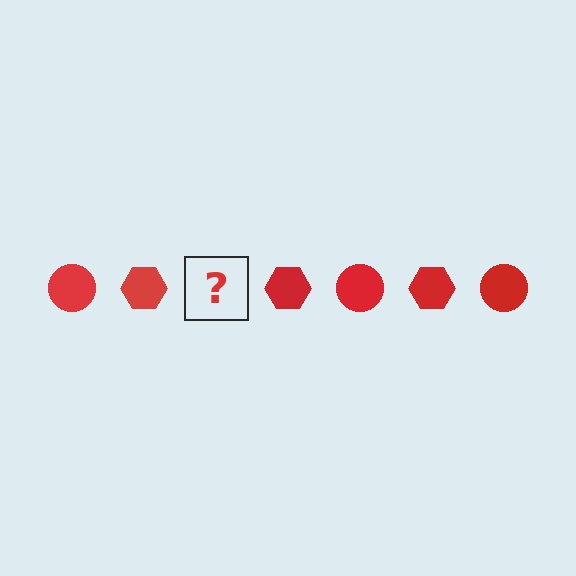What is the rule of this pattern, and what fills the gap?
The rule is that the pattern cycles through circle, hexagon shapes in red. The gap should be filled with a red circle.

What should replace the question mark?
The question mark should be replaced with a red circle.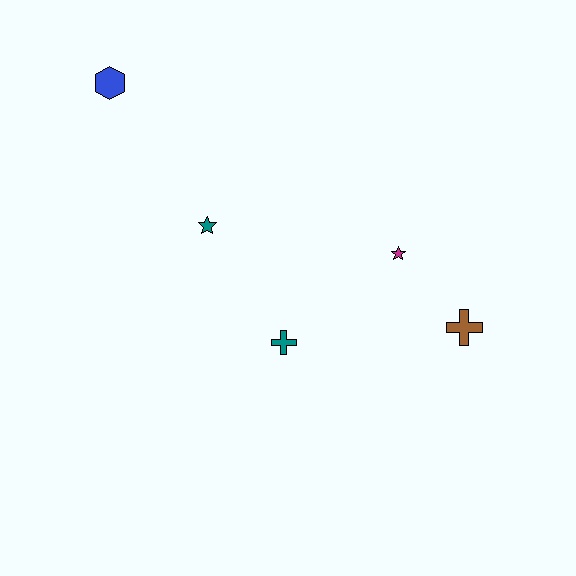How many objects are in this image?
There are 5 objects.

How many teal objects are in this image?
There are 2 teal objects.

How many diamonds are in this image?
There are no diamonds.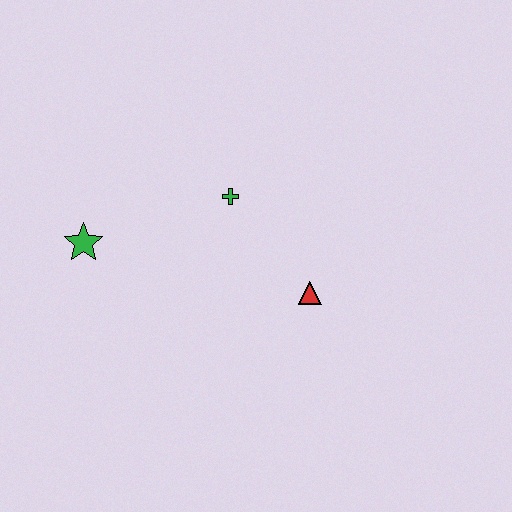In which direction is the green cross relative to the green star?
The green cross is to the right of the green star.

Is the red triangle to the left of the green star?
No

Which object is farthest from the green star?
The red triangle is farthest from the green star.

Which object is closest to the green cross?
The red triangle is closest to the green cross.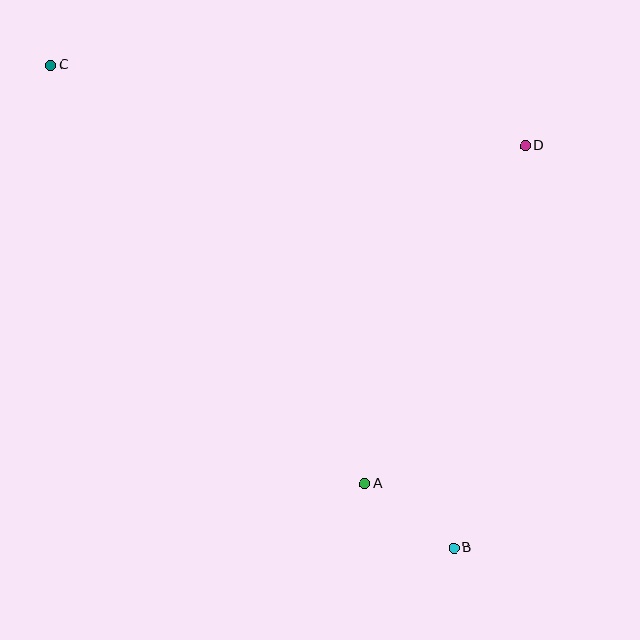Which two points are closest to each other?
Points A and B are closest to each other.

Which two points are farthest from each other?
Points B and C are farthest from each other.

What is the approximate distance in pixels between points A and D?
The distance between A and D is approximately 374 pixels.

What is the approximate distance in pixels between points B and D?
The distance between B and D is approximately 408 pixels.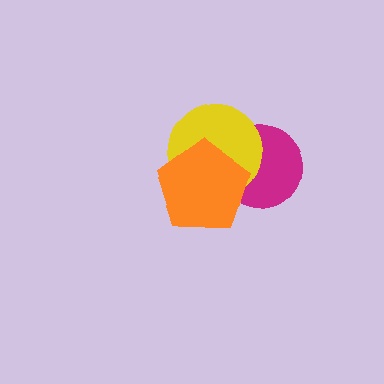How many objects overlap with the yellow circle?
2 objects overlap with the yellow circle.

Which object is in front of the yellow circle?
The orange pentagon is in front of the yellow circle.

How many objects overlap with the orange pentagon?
2 objects overlap with the orange pentagon.